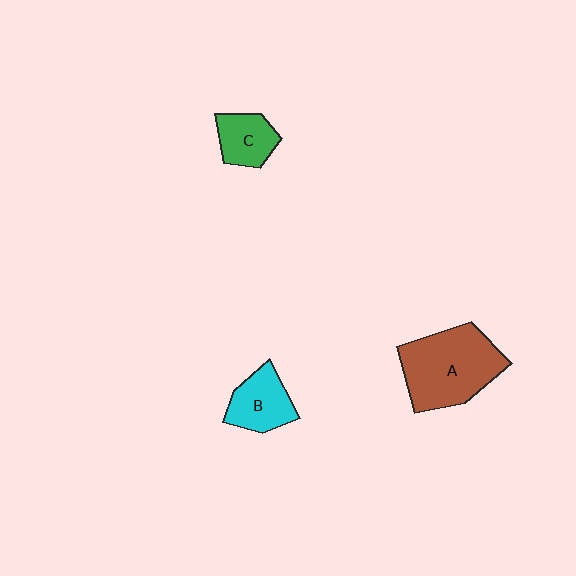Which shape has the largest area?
Shape A (brown).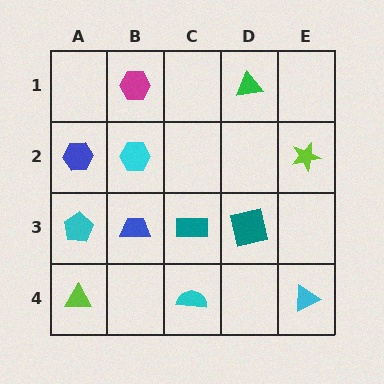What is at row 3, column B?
A blue trapezoid.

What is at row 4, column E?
A cyan triangle.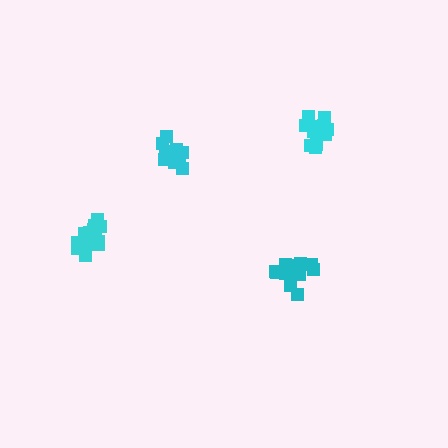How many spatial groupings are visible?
There are 4 spatial groupings.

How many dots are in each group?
Group 1: 15 dots, Group 2: 13 dots, Group 3: 17 dots, Group 4: 14 dots (59 total).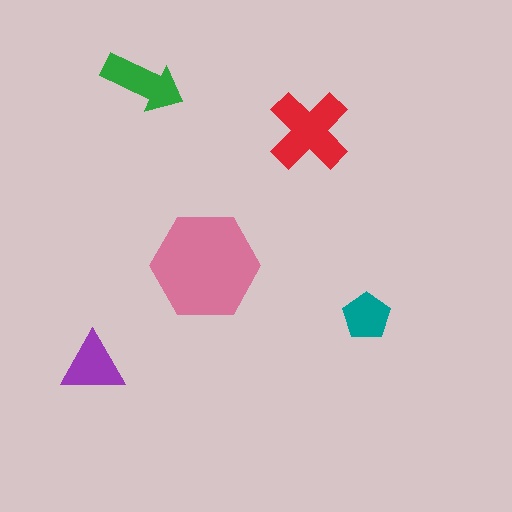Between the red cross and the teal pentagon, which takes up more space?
The red cross.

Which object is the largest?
The pink hexagon.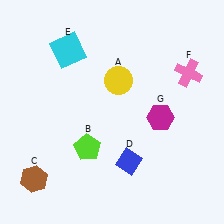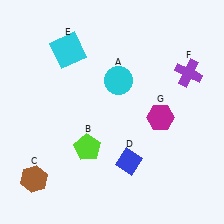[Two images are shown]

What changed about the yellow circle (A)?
In Image 1, A is yellow. In Image 2, it changed to cyan.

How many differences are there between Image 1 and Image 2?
There are 2 differences between the two images.